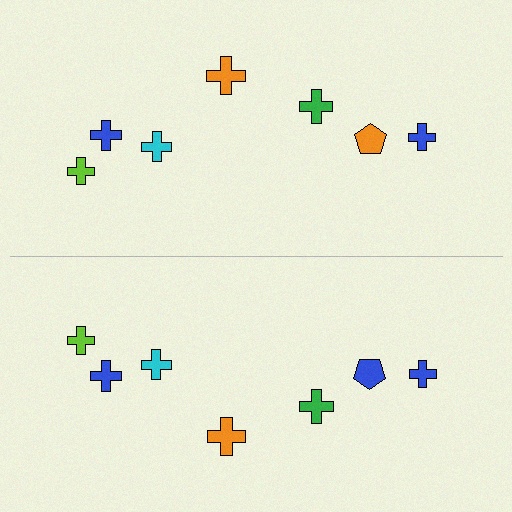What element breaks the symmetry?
The blue pentagon on the bottom side breaks the symmetry — its mirror counterpart is orange.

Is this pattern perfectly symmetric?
No, the pattern is not perfectly symmetric. The blue pentagon on the bottom side breaks the symmetry — its mirror counterpart is orange.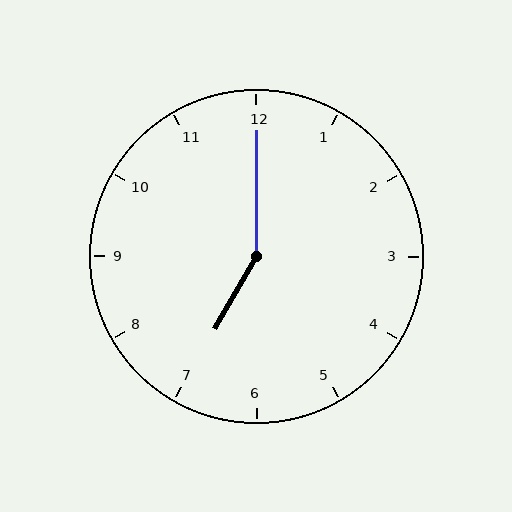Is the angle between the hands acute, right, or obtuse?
It is obtuse.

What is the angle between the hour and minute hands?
Approximately 150 degrees.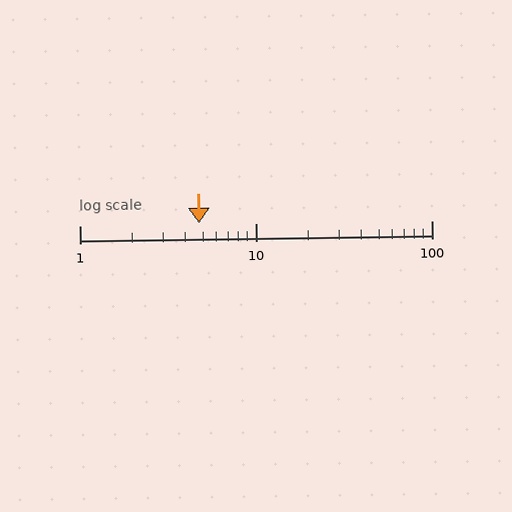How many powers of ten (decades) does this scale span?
The scale spans 2 decades, from 1 to 100.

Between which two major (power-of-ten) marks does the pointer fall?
The pointer is between 1 and 10.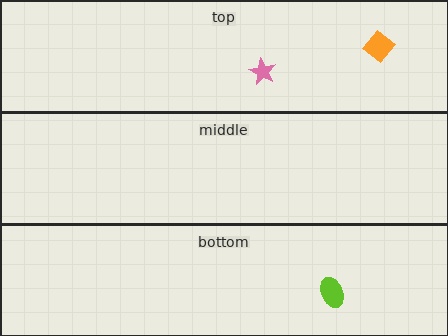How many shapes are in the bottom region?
1.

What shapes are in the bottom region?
The lime ellipse.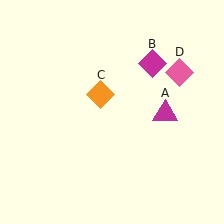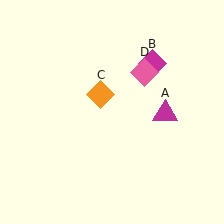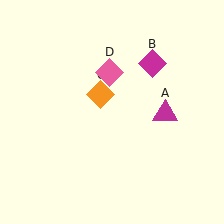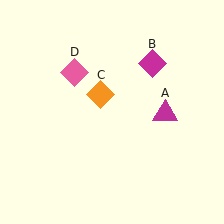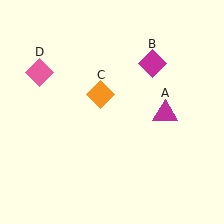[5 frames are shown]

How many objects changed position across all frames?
1 object changed position: pink diamond (object D).